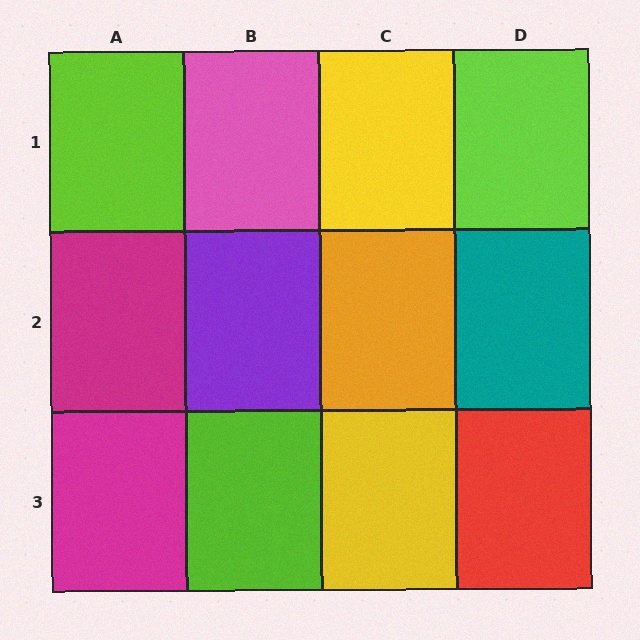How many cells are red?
1 cell is red.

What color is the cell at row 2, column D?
Teal.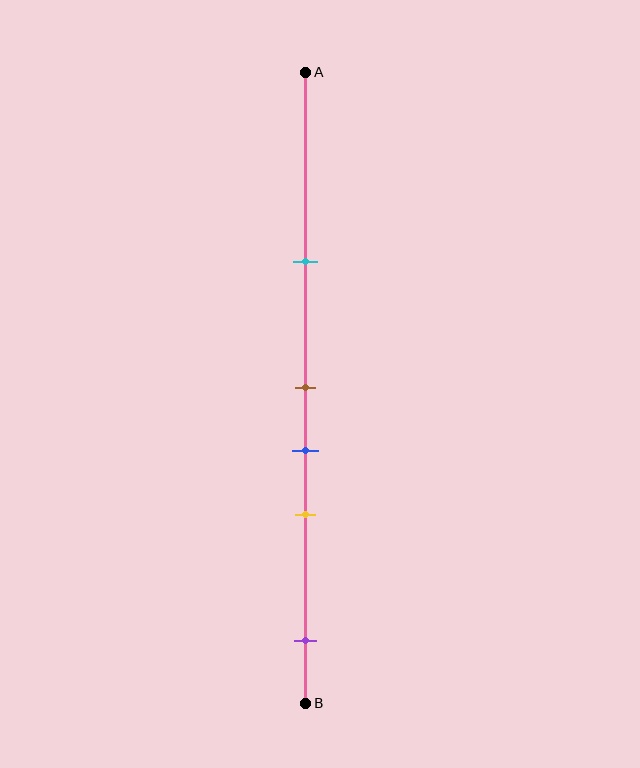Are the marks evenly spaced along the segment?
No, the marks are not evenly spaced.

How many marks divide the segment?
There are 5 marks dividing the segment.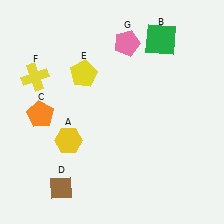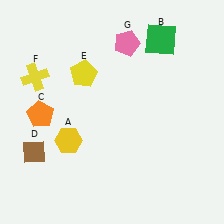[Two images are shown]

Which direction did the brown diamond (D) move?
The brown diamond (D) moved up.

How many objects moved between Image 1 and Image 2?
1 object moved between the two images.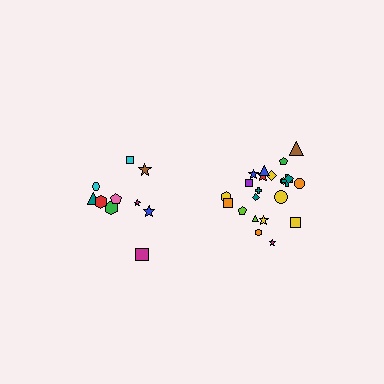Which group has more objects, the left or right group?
The right group.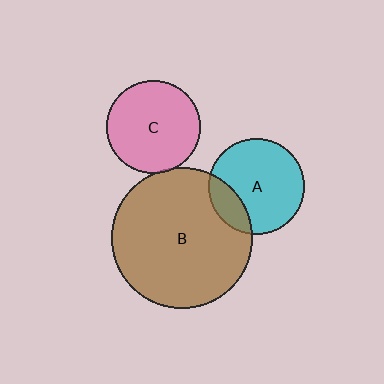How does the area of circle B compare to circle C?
Approximately 2.3 times.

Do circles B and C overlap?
Yes.